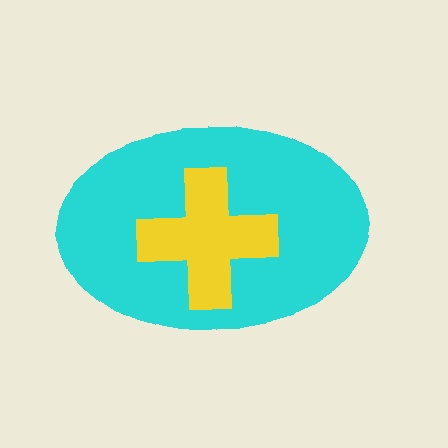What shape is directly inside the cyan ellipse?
The yellow cross.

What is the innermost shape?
The yellow cross.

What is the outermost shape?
The cyan ellipse.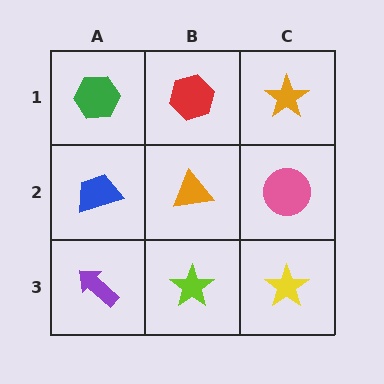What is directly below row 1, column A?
A blue trapezoid.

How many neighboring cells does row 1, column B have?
3.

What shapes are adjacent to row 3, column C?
A pink circle (row 2, column C), a lime star (row 3, column B).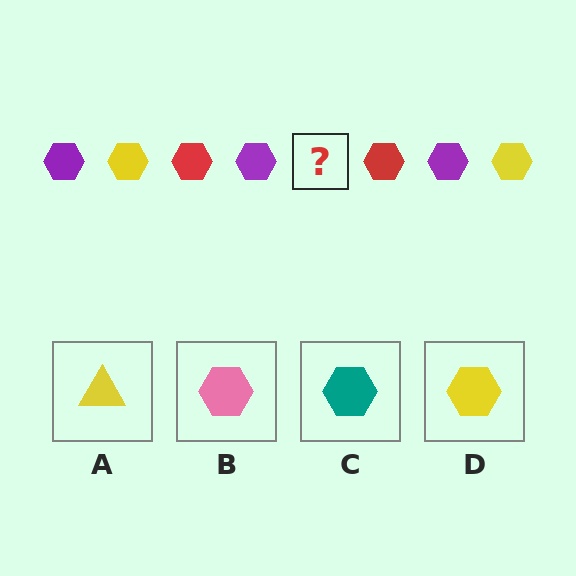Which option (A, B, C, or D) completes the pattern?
D.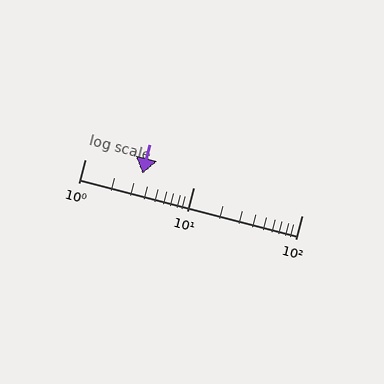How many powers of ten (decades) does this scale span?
The scale spans 2 decades, from 1 to 100.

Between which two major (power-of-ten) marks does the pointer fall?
The pointer is between 1 and 10.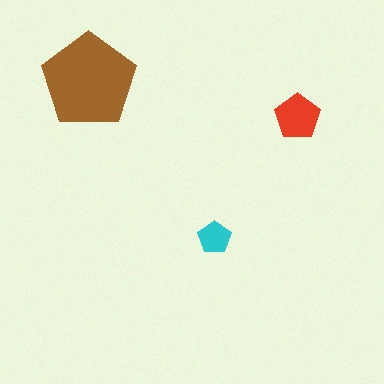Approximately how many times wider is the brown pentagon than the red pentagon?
About 2 times wider.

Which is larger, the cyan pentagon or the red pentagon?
The red one.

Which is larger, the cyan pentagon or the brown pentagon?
The brown one.